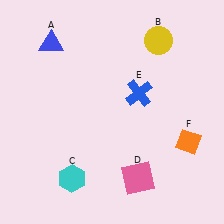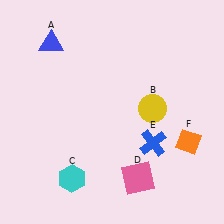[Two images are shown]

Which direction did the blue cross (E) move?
The blue cross (E) moved down.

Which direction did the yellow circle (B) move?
The yellow circle (B) moved down.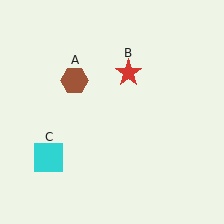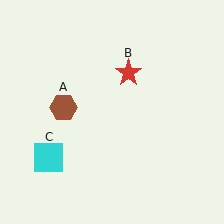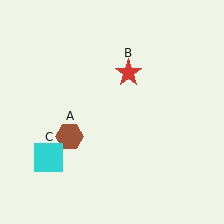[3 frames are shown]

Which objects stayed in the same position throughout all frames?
Red star (object B) and cyan square (object C) remained stationary.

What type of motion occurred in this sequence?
The brown hexagon (object A) rotated counterclockwise around the center of the scene.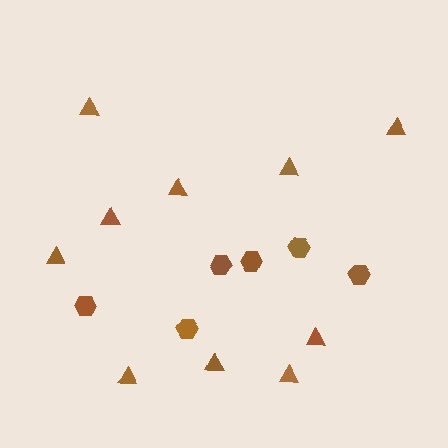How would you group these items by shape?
There are 2 groups: one group of hexagons (6) and one group of triangles (10).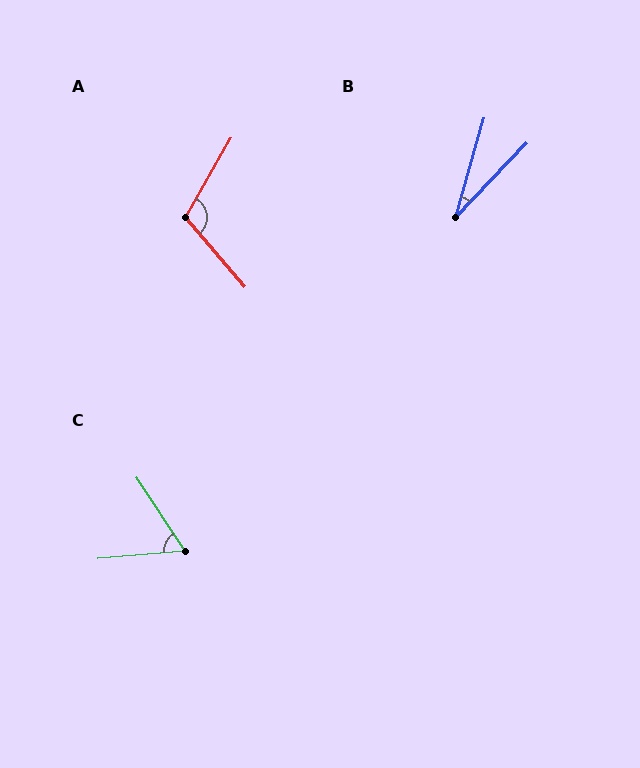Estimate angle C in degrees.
Approximately 61 degrees.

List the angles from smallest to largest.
B (28°), C (61°), A (109°).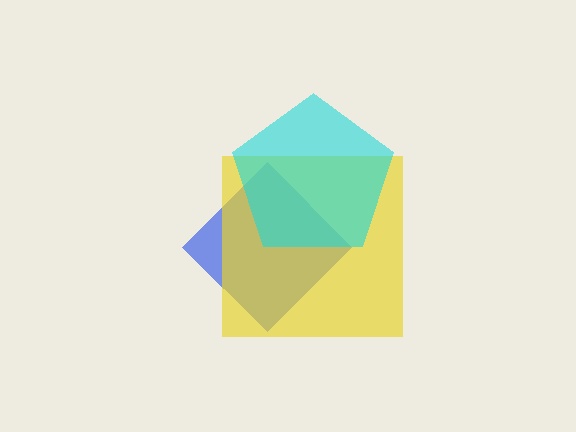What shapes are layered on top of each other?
The layered shapes are: a blue diamond, a yellow square, a cyan pentagon.